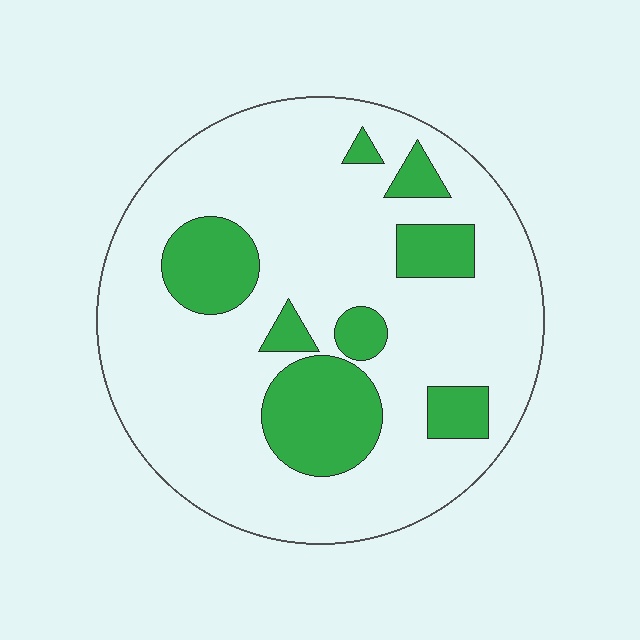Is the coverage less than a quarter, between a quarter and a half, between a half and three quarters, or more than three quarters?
Less than a quarter.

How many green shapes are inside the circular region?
8.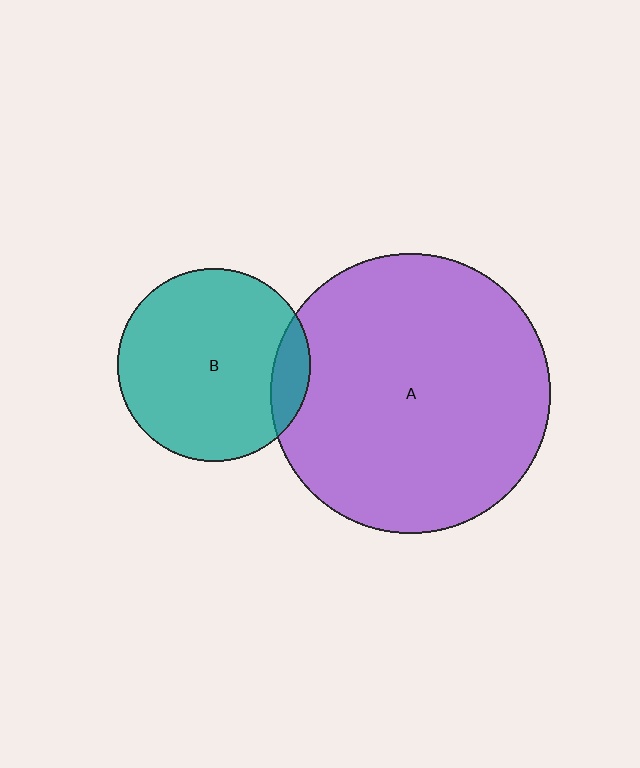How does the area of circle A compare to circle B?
Approximately 2.1 times.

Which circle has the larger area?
Circle A (purple).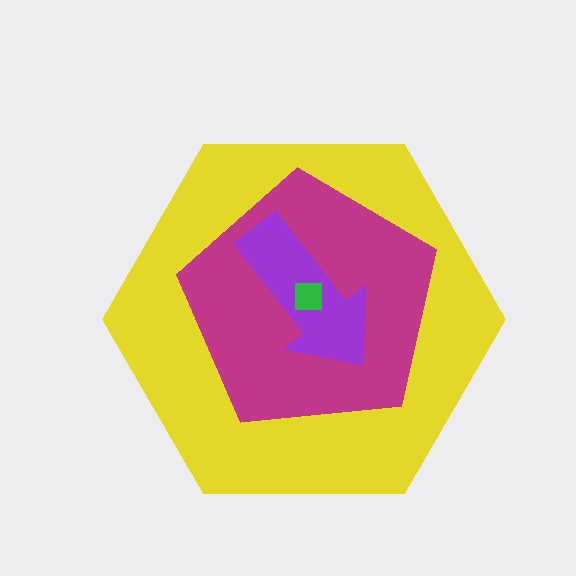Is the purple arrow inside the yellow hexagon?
Yes.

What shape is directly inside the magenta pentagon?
The purple arrow.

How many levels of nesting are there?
4.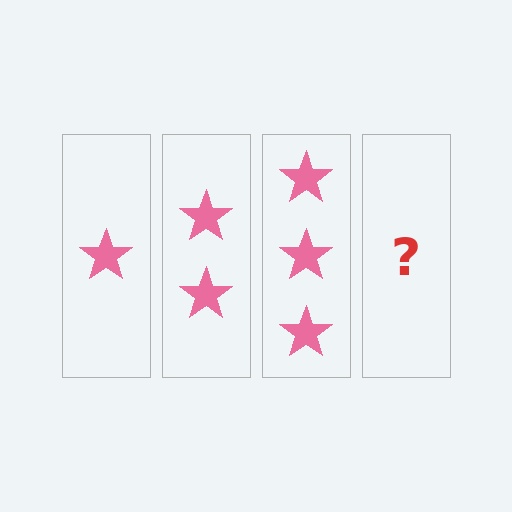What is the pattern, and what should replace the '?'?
The pattern is that each step adds one more star. The '?' should be 4 stars.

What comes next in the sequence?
The next element should be 4 stars.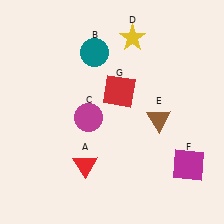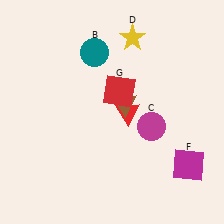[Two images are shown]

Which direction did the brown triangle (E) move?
The brown triangle (E) moved left.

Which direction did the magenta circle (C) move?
The magenta circle (C) moved right.